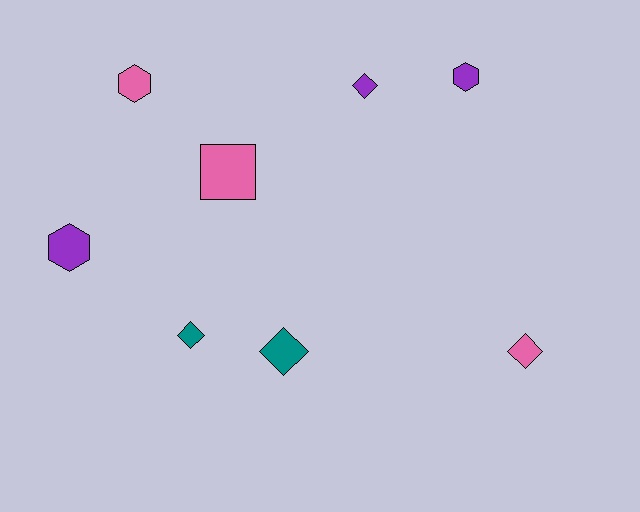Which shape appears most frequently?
Diamond, with 4 objects.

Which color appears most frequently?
Pink, with 3 objects.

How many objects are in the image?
There are 8 objects.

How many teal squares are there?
There are no teal squares.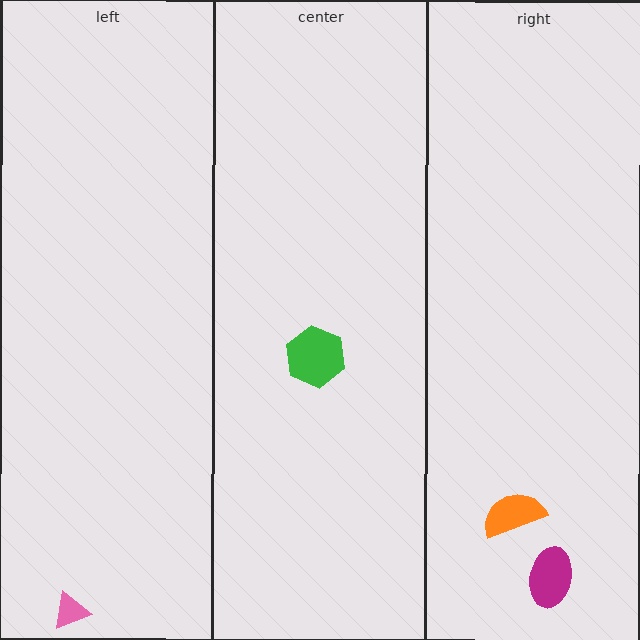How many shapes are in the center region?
1.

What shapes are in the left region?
The pink triangle.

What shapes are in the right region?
The magenta ellipse, the orange semicircle.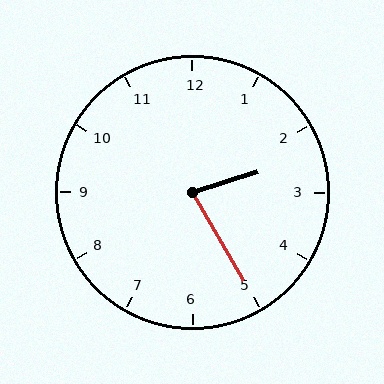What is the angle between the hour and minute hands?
Approximately 78 degrees.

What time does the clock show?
2:25.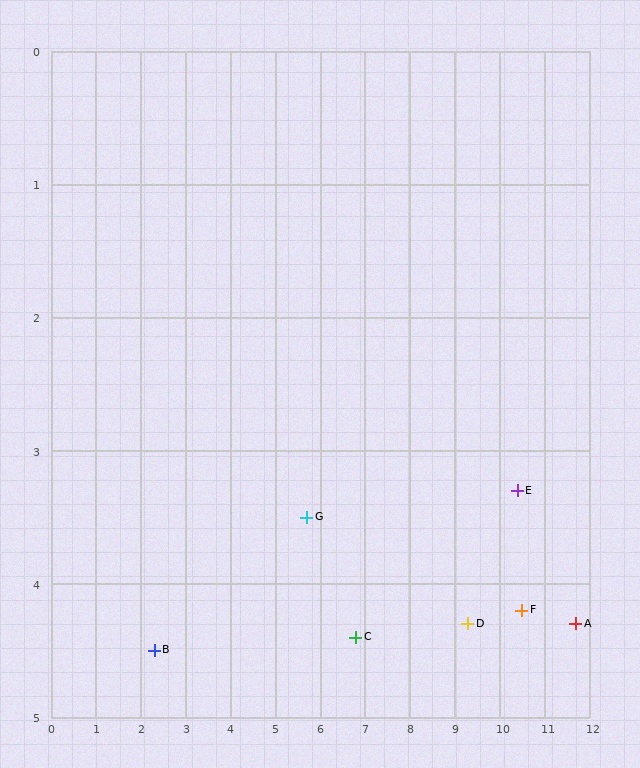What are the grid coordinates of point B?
Point B is at approximately (2.3, 4.5).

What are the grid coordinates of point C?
Point C is at approximately (6.8, 4.4).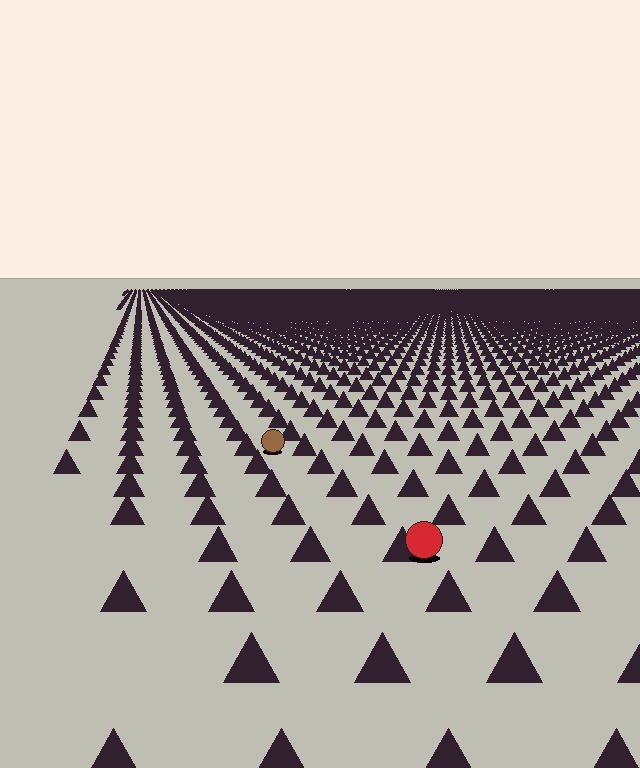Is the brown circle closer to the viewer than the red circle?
No. The red circle is closer — you can tell from the texture gradient: the ground texture is coarser near it.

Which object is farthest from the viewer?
The brown circle is farthest from the viewer. It appears smaller and the ground texture around it is denser.